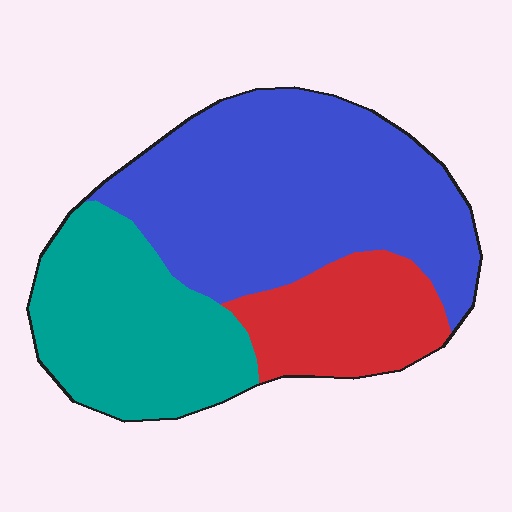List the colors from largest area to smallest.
From largest to smallest: blue, teal, red.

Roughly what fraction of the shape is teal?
Teal covers roughly 30% of the shape.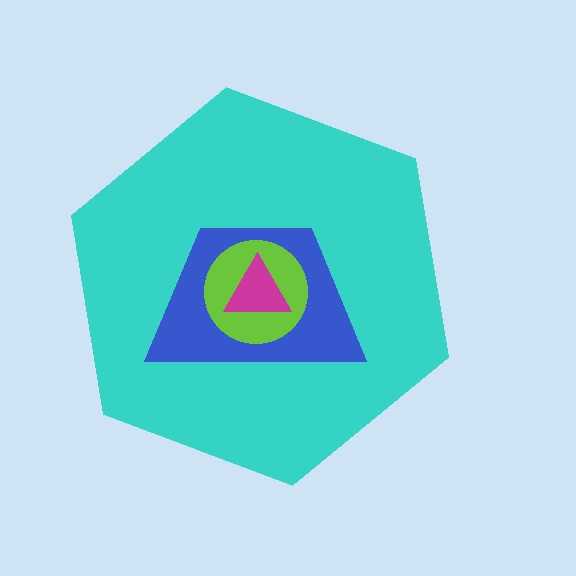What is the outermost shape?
The cyan hexagon.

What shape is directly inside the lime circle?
The magenta triangle.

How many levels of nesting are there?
4.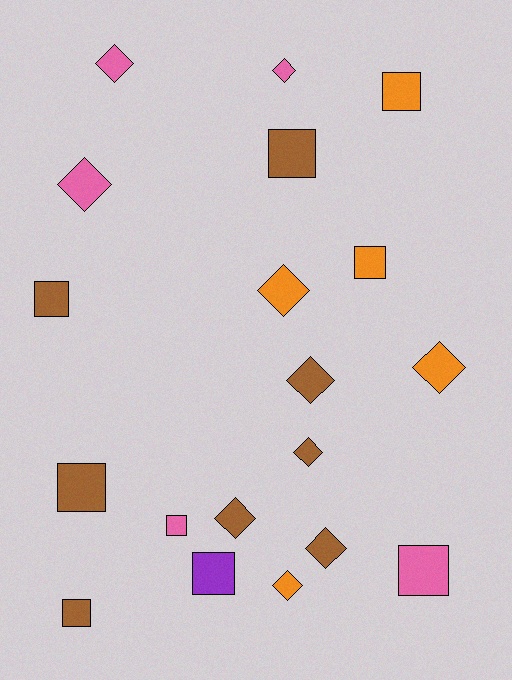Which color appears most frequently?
Brown, with 8 objects.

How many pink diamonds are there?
There are 3 pink diamonds.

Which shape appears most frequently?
Diamond, with 10 objects.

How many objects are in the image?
There are 19 objects.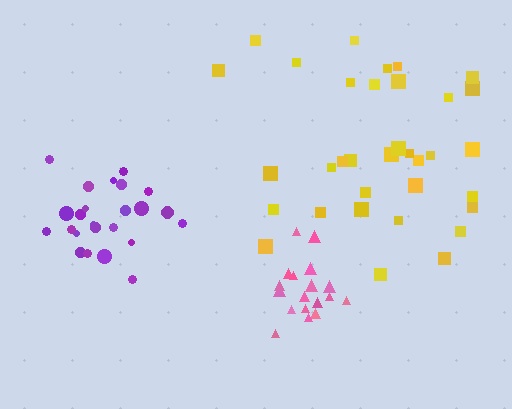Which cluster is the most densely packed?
Pink.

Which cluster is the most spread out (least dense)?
Yellow.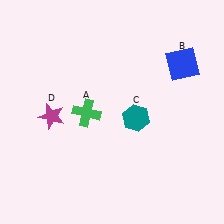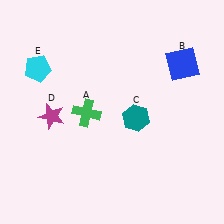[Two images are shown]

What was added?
A cyan pentagon (E) was added in Image 2.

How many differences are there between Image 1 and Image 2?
There is 1 difference between the two images.